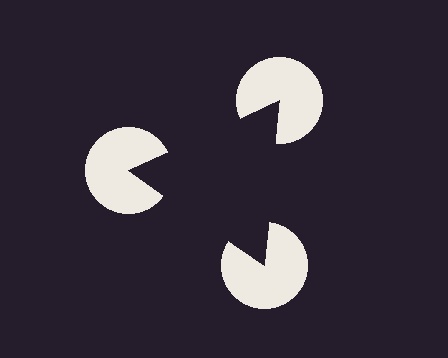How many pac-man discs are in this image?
There are 3 — one at each vertex of the illusory triangle.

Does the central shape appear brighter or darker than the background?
It typically appears slightly darker than the background, even though no actual brightness change is drawn.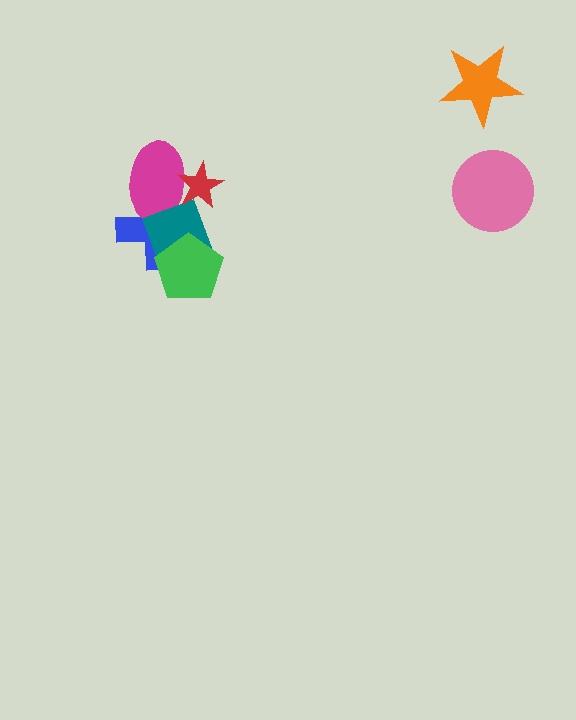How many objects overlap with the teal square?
3 objects overlap with the teal square.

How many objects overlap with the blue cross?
4 objects overlap with the blue cross.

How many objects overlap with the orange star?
0 objects overlap with the orange star.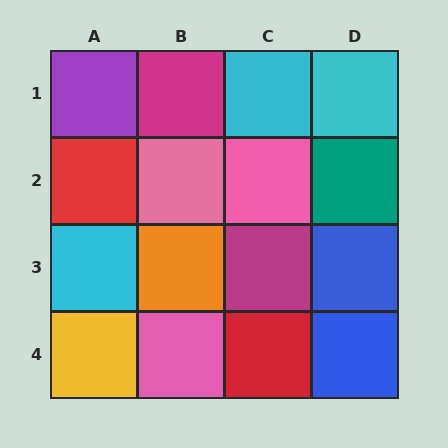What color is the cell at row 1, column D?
Cyan.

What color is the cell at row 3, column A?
Cyan.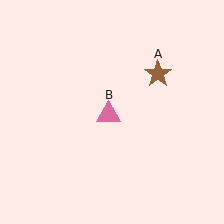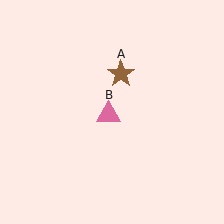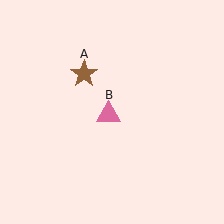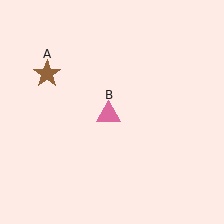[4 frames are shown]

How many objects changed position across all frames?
1 object changed position: brown star (object A).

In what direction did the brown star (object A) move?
The brown star (object A) moved left.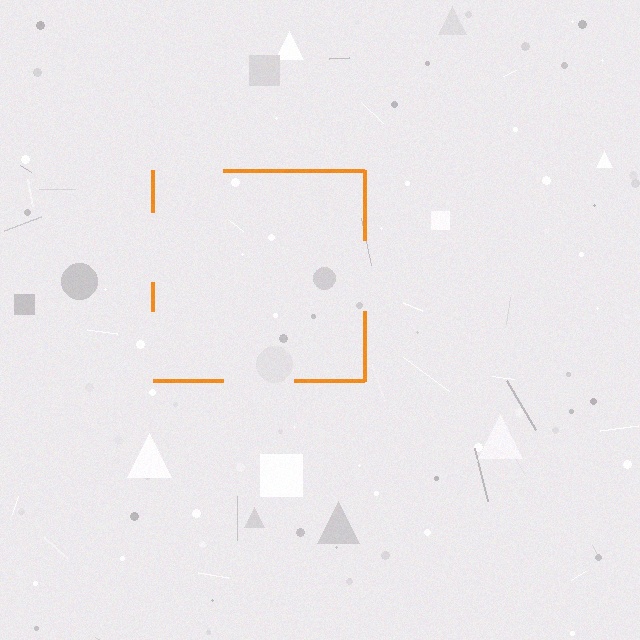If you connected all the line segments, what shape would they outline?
They would outline a square.